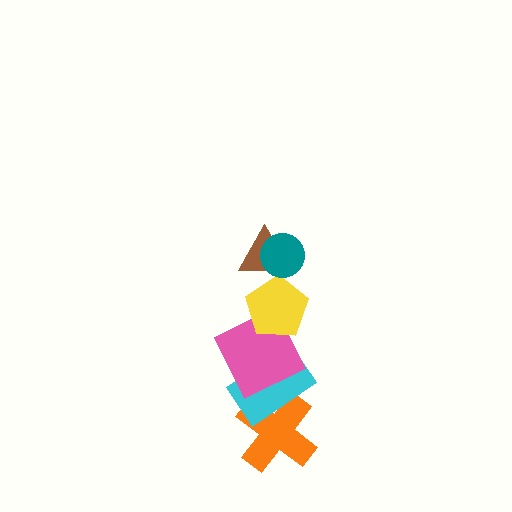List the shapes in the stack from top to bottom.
From top to bottom: the teal circle, the brown triangle, the yellow pentagon, the pink square, the cyan rectangle, the orange cross.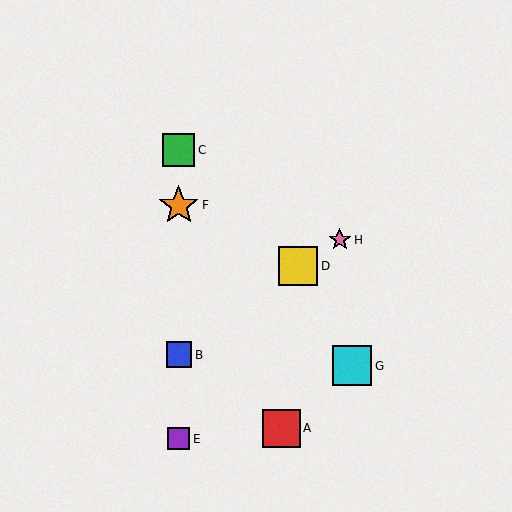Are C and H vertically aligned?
No, C is at x≈179 and H is at x≈340.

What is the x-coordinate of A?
Object A is at x≈281.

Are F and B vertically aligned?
Yes, both are at x≈179.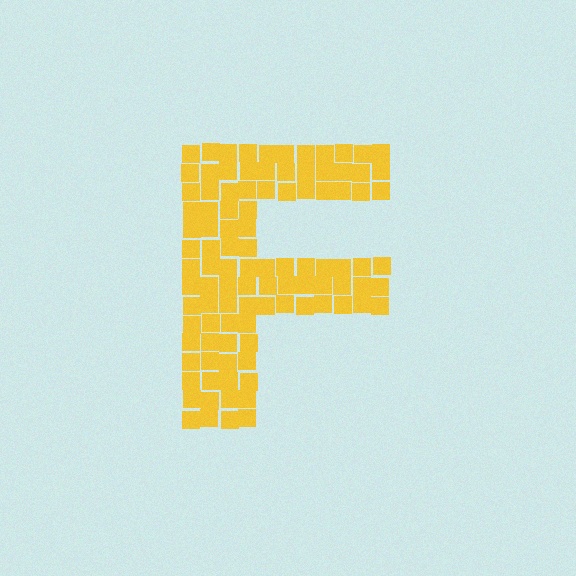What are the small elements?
The small elements are squares.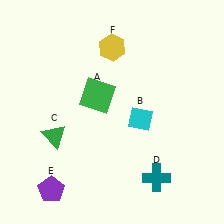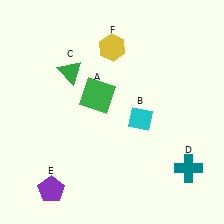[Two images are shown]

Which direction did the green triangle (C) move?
The green triangle (C) moved up.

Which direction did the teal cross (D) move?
The teal cross (D) moved right.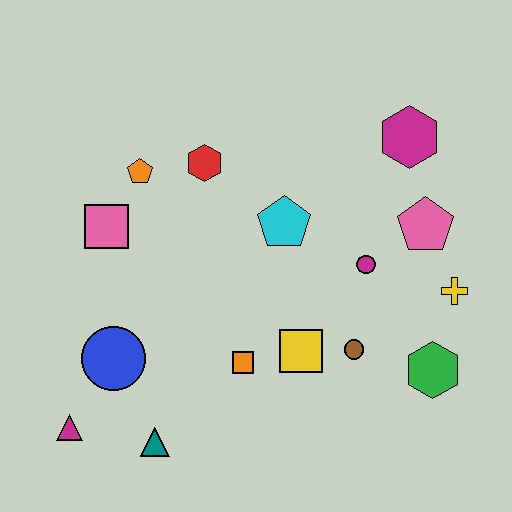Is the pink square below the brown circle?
No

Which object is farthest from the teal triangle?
The magenta hexagon is farthest from the teal triangle.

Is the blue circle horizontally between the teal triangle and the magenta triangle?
Yes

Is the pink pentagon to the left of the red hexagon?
No